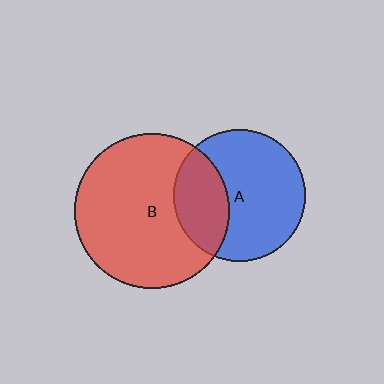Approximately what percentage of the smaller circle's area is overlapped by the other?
Approximately 30%.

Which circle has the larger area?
Circle B (red).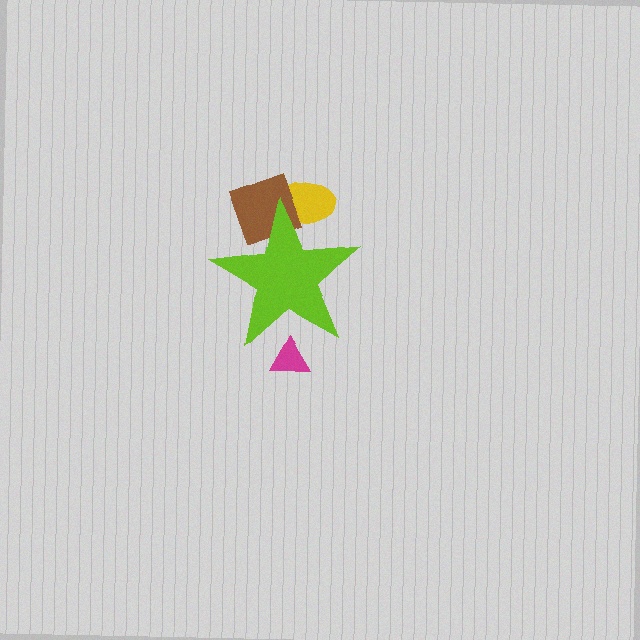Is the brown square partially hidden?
Yes, the brown square is partially hidden behind the lime star.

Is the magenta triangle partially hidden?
Yes, the magenta triangle is partially hidden behind the lime star.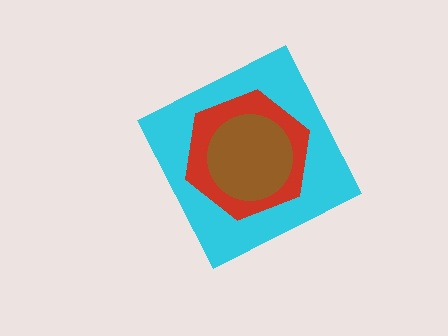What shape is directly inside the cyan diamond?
The red hexagon.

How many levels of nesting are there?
3.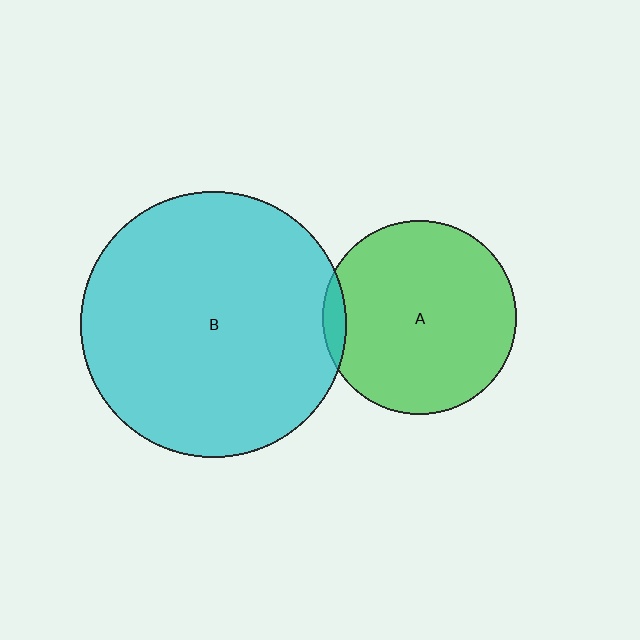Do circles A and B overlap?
Yes.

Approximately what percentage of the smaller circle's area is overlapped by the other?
Approximately 5%.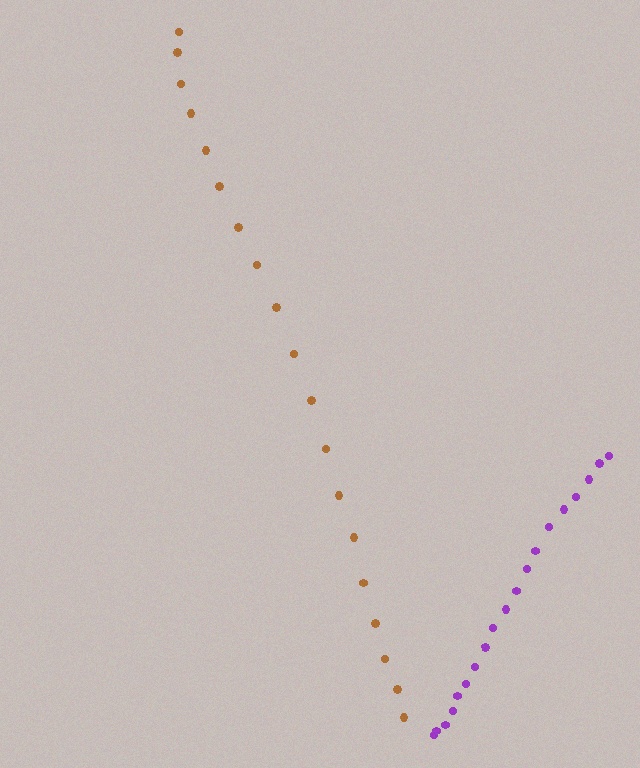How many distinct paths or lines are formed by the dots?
There are 2 distinct paths.